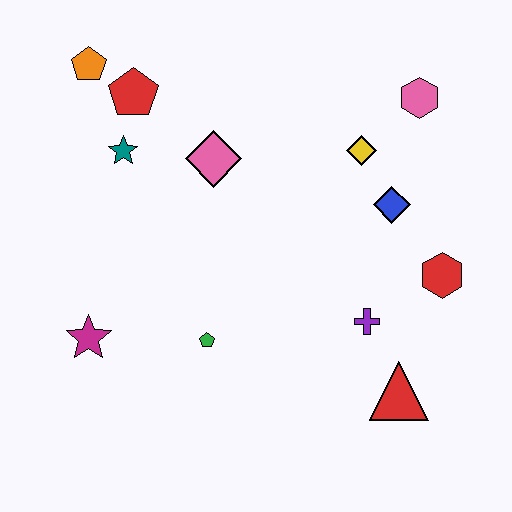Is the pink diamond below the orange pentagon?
Yes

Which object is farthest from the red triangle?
The orange pentagon is farthest from the red triangle.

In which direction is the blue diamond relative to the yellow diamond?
The blue diamond is below the yellow diamond.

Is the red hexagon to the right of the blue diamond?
Yes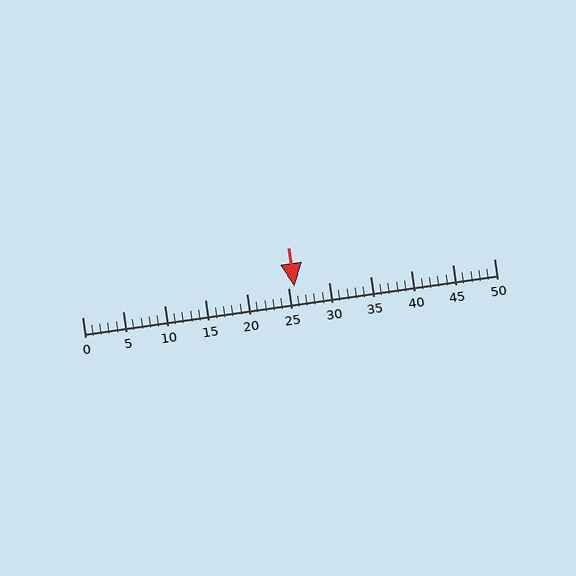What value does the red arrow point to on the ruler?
The red arrow points to approximately 26.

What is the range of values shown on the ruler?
The ruler shows values from 0 to 50.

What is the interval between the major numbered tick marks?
The major tick marks are spaced 5 units apart.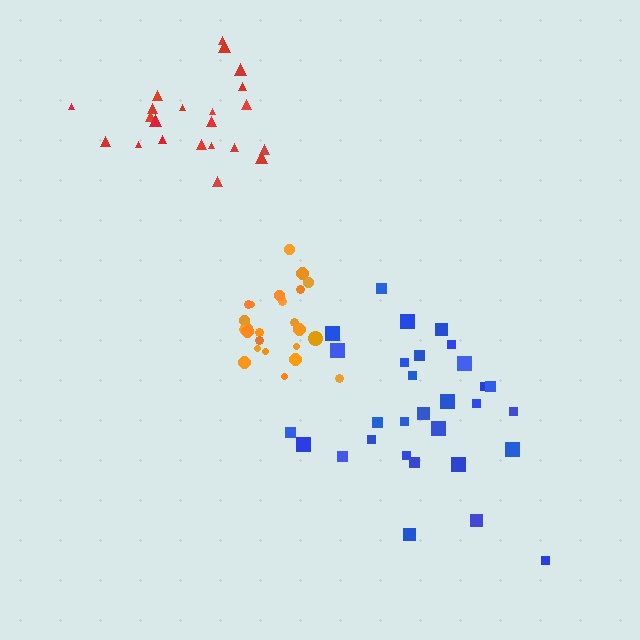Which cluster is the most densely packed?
Orange.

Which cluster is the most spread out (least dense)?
Blue.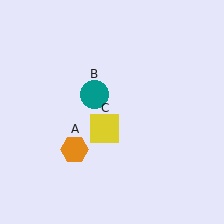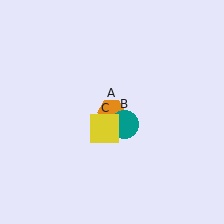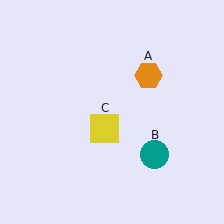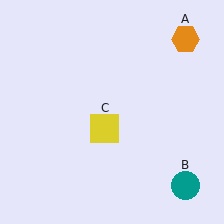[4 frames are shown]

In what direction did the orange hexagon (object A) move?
The orange hexagon (object A) moved up and to the right.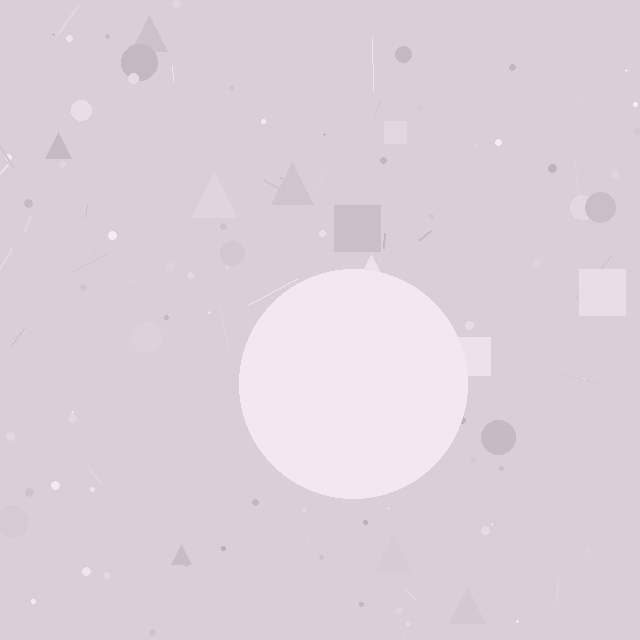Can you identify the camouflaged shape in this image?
The camouflaged shape is a circle.